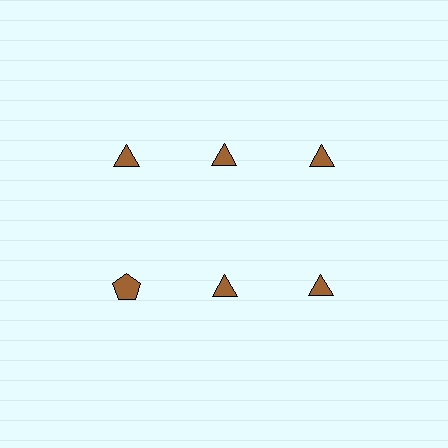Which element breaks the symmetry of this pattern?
The brown pentagon in the second row, leftmost column breaks the symmetry. All other shapes are brown triangles.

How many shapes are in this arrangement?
There are 6 shapes arranged in a grid pattern.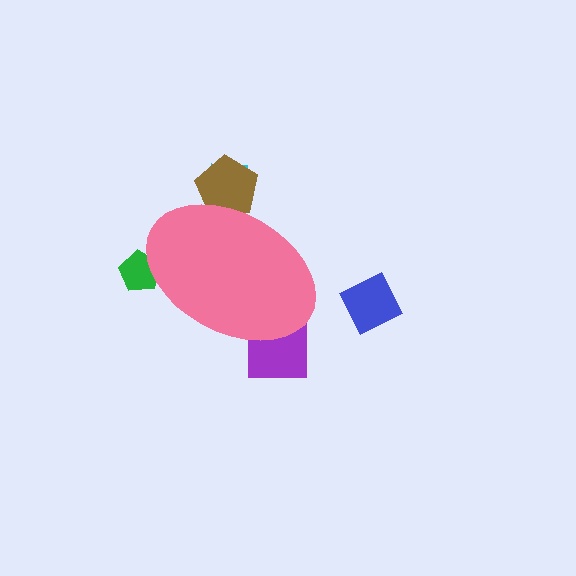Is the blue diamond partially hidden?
No, the blue diamond is fully visible.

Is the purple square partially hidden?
Yes, the purple square is partially hidden behind the pink ellipse.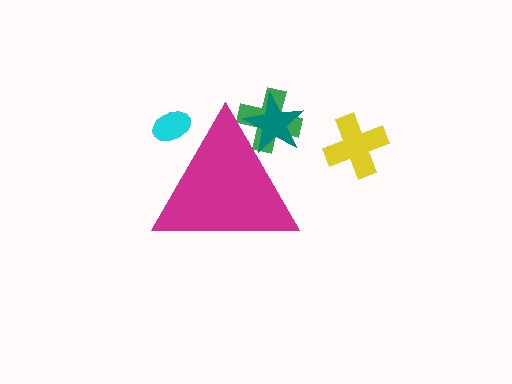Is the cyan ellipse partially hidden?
Yes, the cyan ellipse is partially hidden behind the magenta triangle.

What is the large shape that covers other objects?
A magenta triangle.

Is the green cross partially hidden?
Yes, the green cross is partially hidden behind the magenta triangle.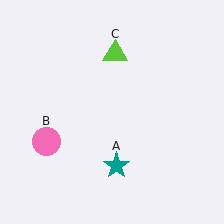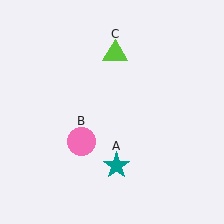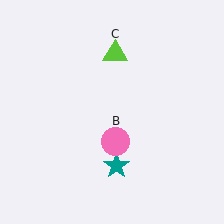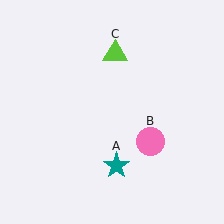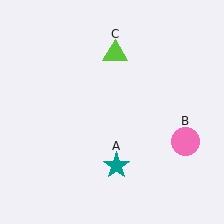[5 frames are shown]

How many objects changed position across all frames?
1 object changed position: pink circle (object B).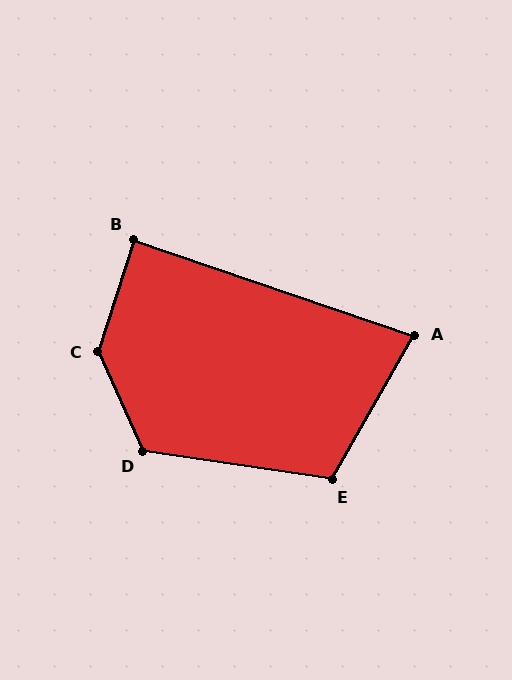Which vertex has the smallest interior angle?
A, at approximately 79 degrees.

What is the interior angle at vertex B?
Approximately 89 degrees (approximately right).